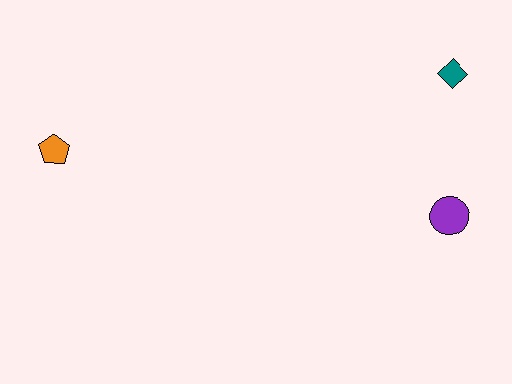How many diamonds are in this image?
There is 1 diamond.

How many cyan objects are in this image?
There are no cyan objects.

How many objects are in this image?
There are 3 objects.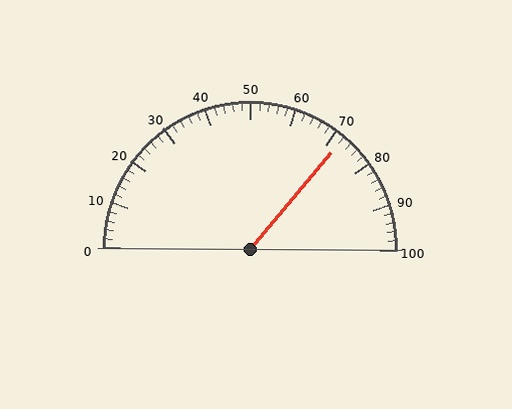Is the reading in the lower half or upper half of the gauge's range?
The reading is in the upper half of the range (0 to 100).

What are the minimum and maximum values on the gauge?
The gauge ranges from 0 to 100.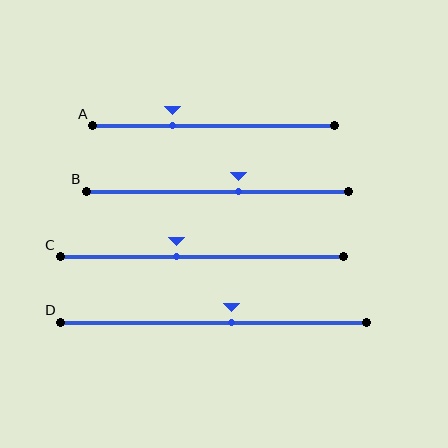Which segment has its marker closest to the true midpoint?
Segment D has its marker closest to the true midpoint.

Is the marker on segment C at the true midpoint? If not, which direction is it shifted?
No, the marker on segment C is shifted to the left by about 9% of the segment length.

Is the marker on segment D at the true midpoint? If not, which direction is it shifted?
No, the marker on segment D is shifted to the right by about 6% of the segment length.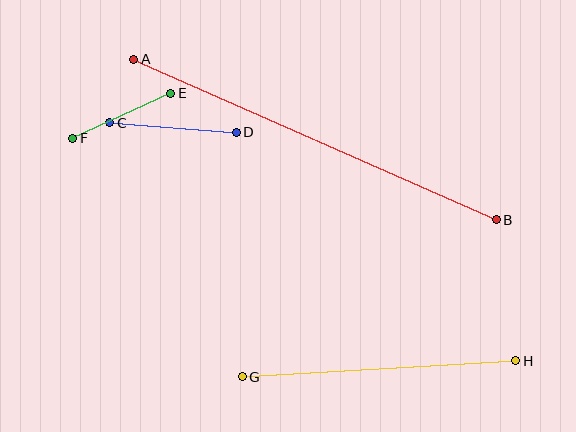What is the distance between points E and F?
The distance is approximately 107 pixels.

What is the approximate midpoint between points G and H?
The midpoint is at approximately (379, 369) pixels.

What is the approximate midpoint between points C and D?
The midpoint is at approximately (173, 127) pixels.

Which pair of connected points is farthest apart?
Points A and B are farthest apart.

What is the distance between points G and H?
The distance is approximately 274 pixels.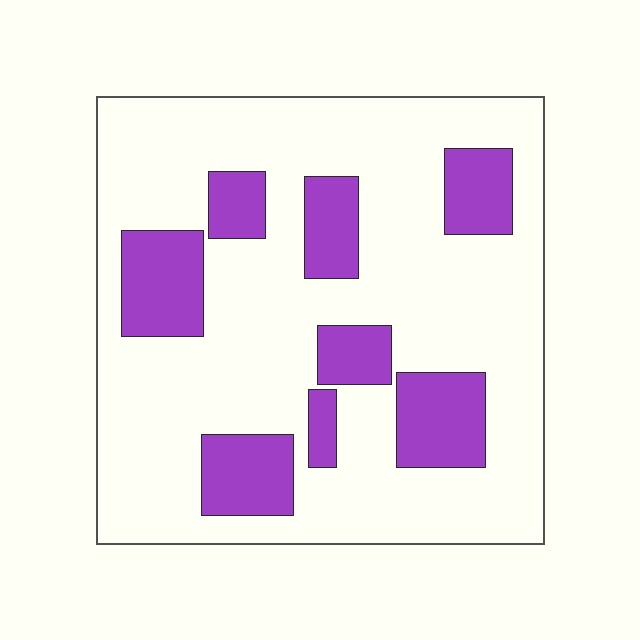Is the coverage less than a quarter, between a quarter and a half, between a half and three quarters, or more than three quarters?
Less than a quarter.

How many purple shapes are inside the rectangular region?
8.